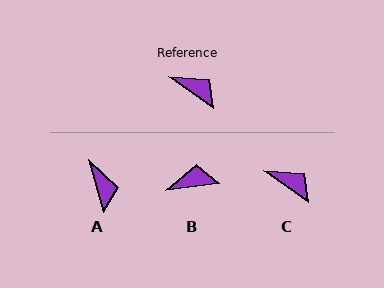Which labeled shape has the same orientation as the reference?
C.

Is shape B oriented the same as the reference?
No, it is off by about 43 degrees.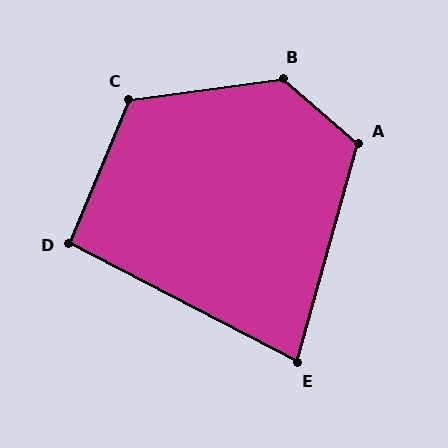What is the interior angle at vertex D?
Approximately 95 degrees (approximately right).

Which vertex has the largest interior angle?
B, at approximately 132 degrees.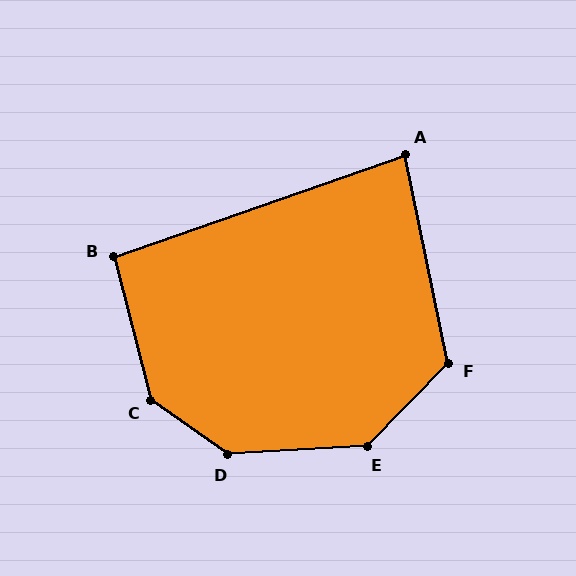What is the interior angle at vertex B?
Approximately 95 degrees (approximately right).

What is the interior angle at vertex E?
Approximately 138 degrees (obtuse).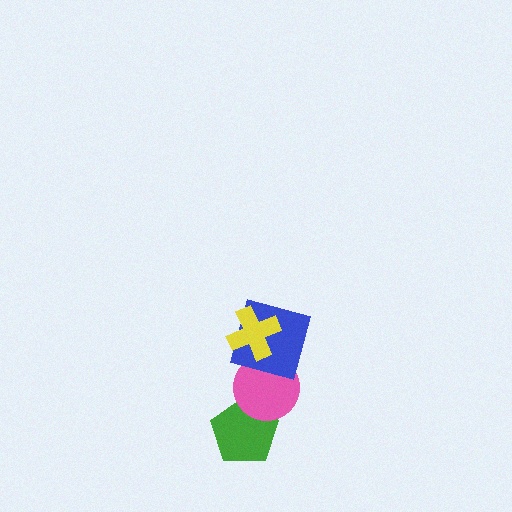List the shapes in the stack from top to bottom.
From top to bottom: the yellow cross, the blue square, the pink circle, the green pentagon.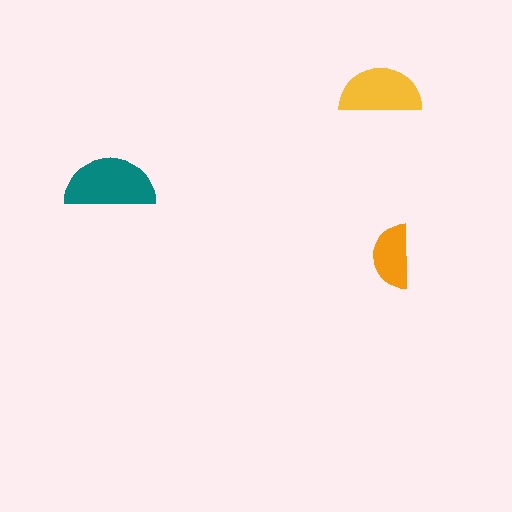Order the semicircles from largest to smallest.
the teal one, the yellow one, the orange one.